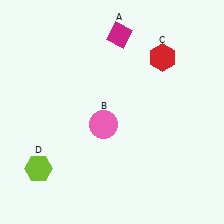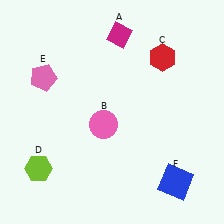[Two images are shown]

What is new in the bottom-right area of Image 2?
A blue square (F) was added in the bottom-right area of Image 2.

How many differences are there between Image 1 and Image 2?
There are 2 differences between the two images.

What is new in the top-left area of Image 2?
A pink pentagon (E) was added in the top-left area of Image 2.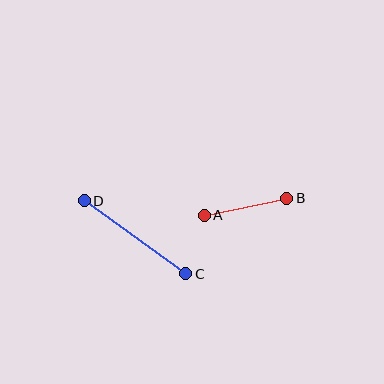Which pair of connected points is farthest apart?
Points C and D are farthest apart.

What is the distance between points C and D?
The distance is approximately 125 pixels.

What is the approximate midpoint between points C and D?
The midpoint is at approximately (135, 237) pixels.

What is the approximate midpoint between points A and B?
The midpoint is at approximately (245, 207) pixels.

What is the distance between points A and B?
The distance is approximately 84 pixels.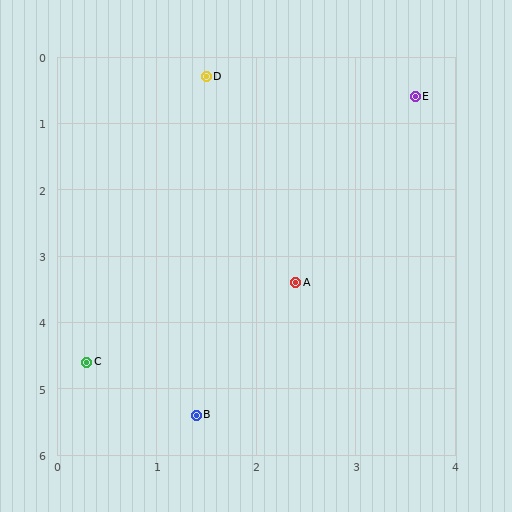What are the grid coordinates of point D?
Point D is at approximately (1.5, 0.3).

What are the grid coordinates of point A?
Point A is at approximately (2.4, 3.4).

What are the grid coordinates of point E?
Point E is at approximately (3.6, 0.6).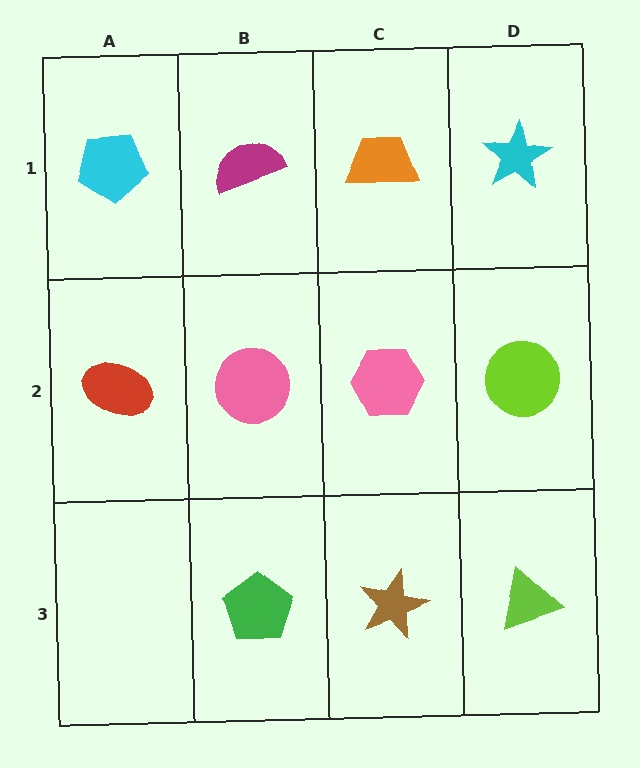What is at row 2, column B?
A pink circle.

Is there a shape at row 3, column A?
No, that cell is empty.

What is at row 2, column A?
A red ellipse.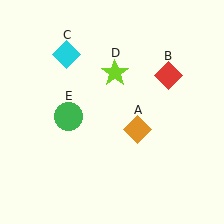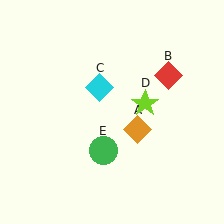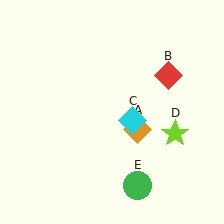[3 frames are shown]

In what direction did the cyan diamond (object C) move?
The cyan diamond (object C) moved down and to the right.